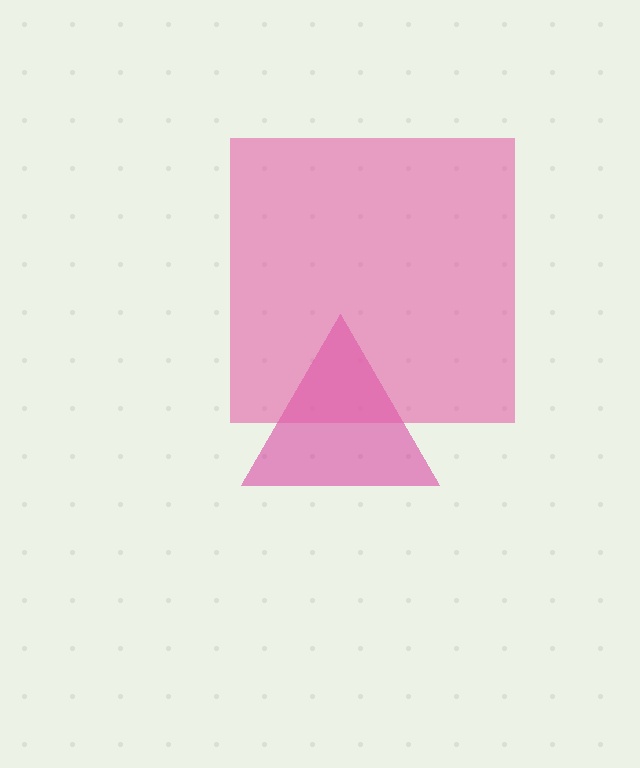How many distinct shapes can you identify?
There are 2 distinct shapes: a magenta triangle, a pink square.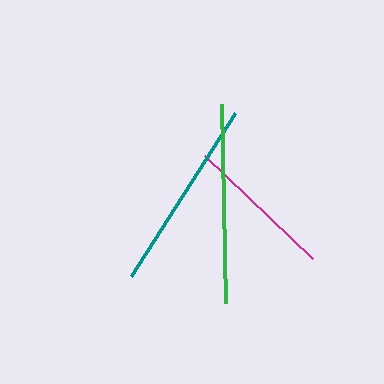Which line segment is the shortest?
The magenta line is the shortest at approximately 149 pixels.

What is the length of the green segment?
The green segment is approximately 198 pixels long.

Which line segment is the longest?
The green line is the longest at approximately 198 pixels.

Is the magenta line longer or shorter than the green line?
The green line is longer than the magenta line.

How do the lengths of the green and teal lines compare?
The green and teal lines are approximately the same length.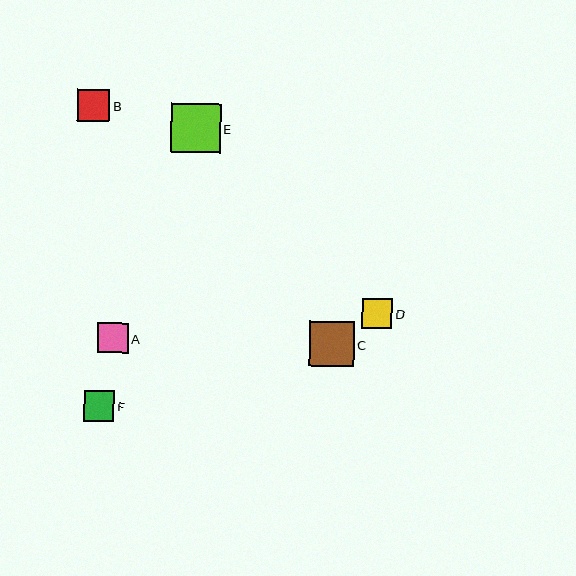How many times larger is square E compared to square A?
Square E is approximately 1.6 times the size of square A.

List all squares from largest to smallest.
From largest to smallest: E, C, B, A, F, D.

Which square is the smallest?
Square D is the smallest with a size of approximately 30 pixels.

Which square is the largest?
Square E is the largest with a size of approximately 49 pixels.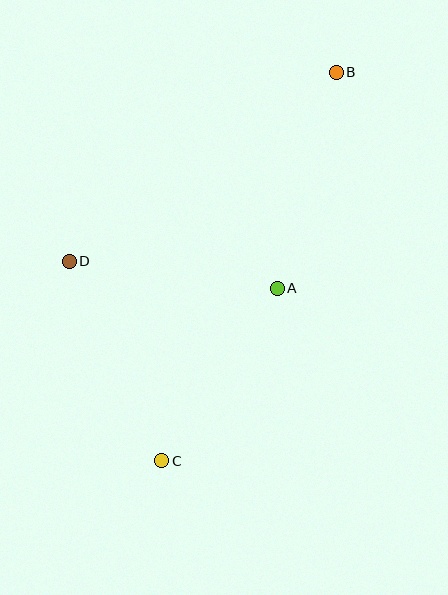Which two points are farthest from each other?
Points B and C are farthest from each other.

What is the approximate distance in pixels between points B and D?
The distance between B and D is approximately 327 pixels.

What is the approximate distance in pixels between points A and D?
The distance between A and D is approximately 210 pixels.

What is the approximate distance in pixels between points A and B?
The distance between A and B is approximately 223 pixels.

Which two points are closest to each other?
Points A and C are closest to each other.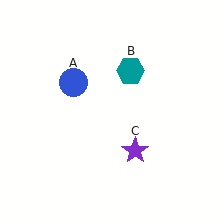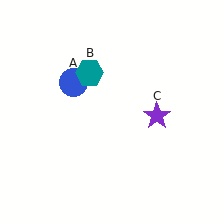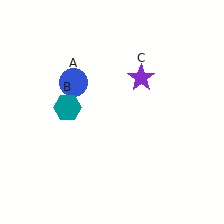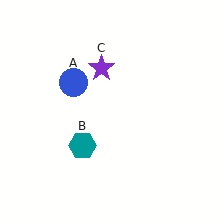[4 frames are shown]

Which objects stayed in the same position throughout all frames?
Blue circle (object A) remained stationary.